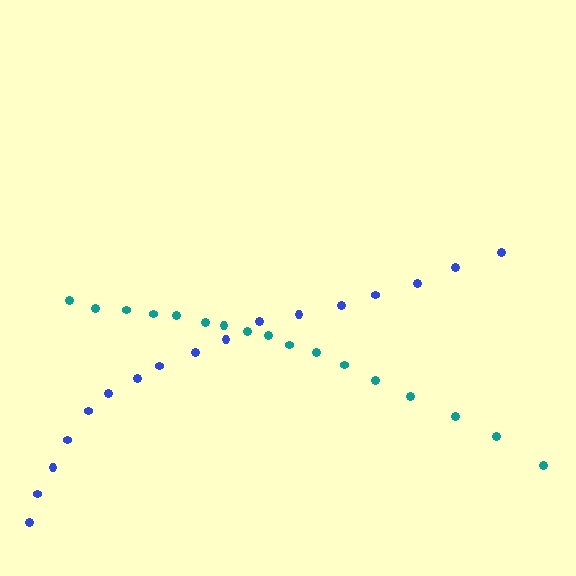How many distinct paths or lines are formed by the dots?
There are 2 distinct paths.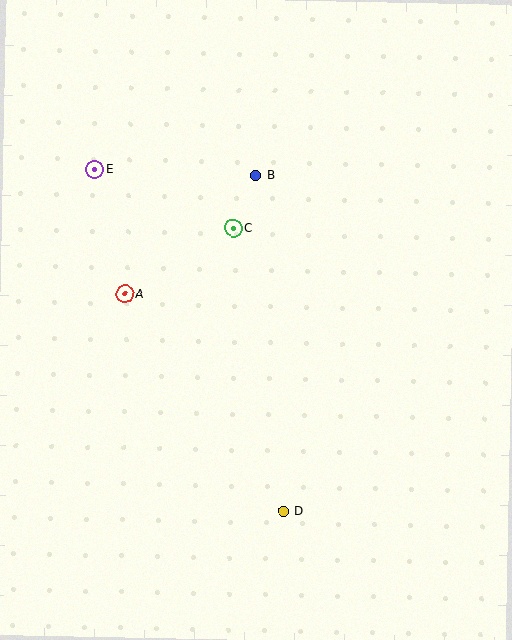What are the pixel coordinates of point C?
Point C is at (233, 228).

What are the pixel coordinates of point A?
Point A is at (125, 294).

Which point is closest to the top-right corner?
Point B is closest to the top-right corner.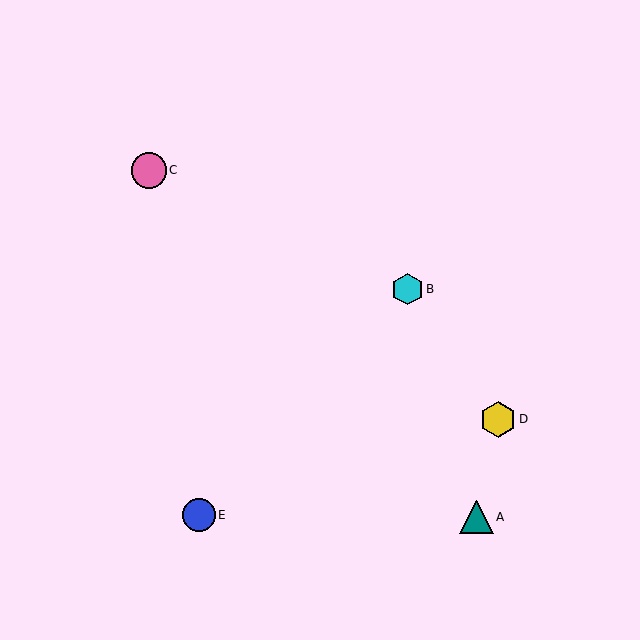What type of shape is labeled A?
Shape A is a teal triangle.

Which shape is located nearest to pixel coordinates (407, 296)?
The cyan hexagon (labeled B) at (408, 289) is nearest to that location.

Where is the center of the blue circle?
The center of the blue circle is at (199, 515).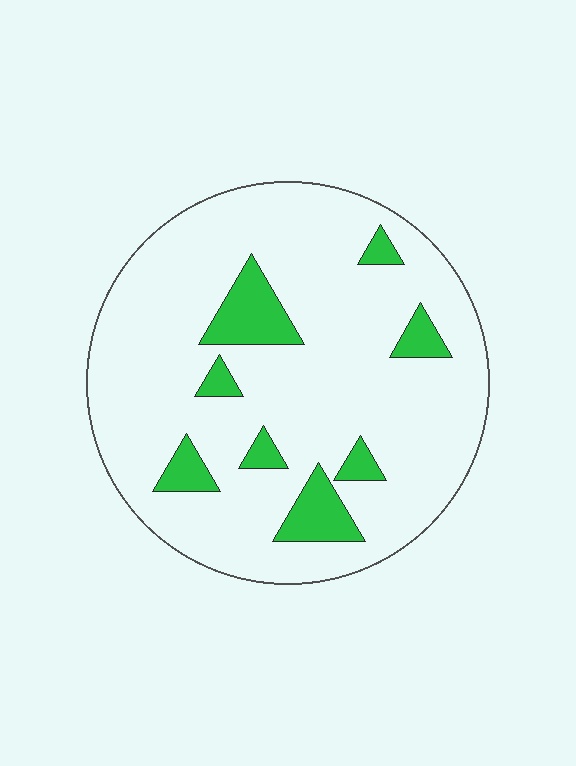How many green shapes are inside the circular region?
8.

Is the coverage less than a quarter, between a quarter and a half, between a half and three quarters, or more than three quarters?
Less than a quarter.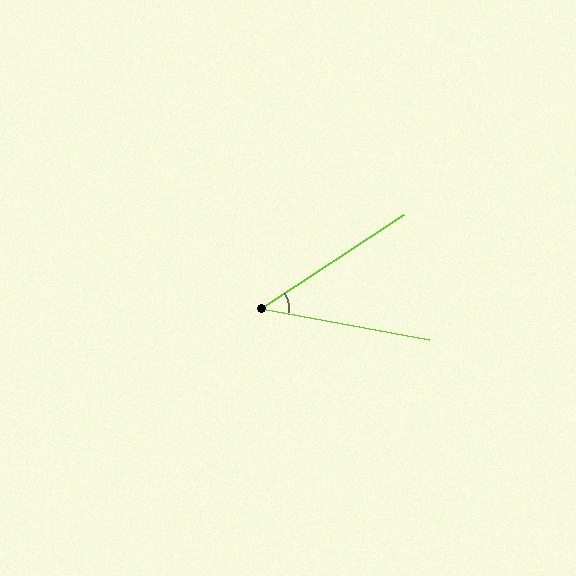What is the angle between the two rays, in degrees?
Approximately 44 degrees.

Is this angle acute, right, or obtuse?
It is acute.